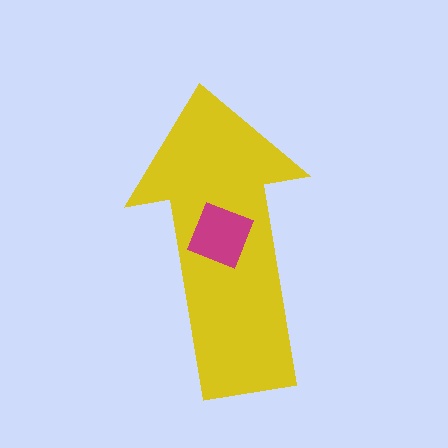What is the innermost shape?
The magenta diamond.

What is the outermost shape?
The yellow arrow.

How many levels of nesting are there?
2.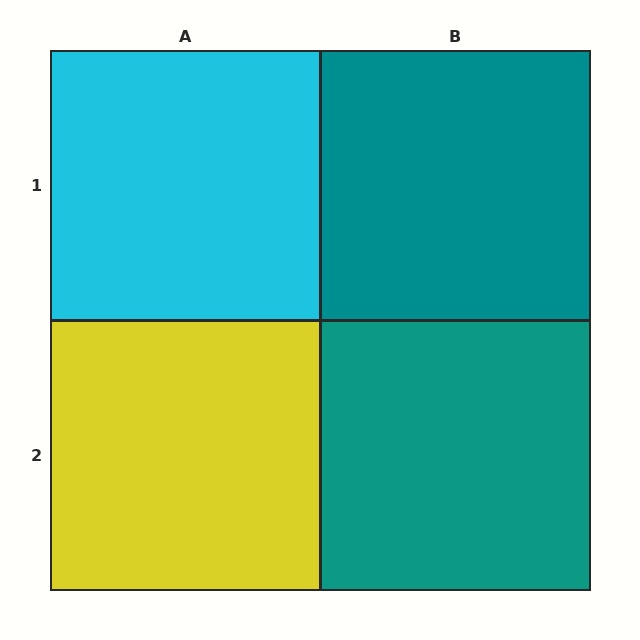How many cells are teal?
2 cells are teal.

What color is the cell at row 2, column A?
Yellow.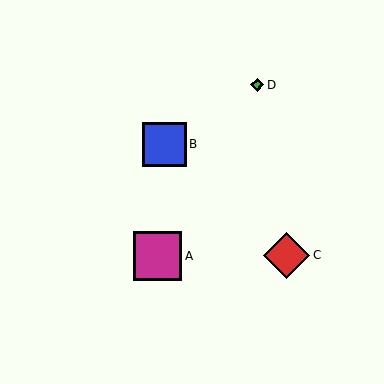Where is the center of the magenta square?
The center of the magenta square is at (157, 256).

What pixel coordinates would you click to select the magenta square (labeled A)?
Click at (157, 256) to select the magenta square A.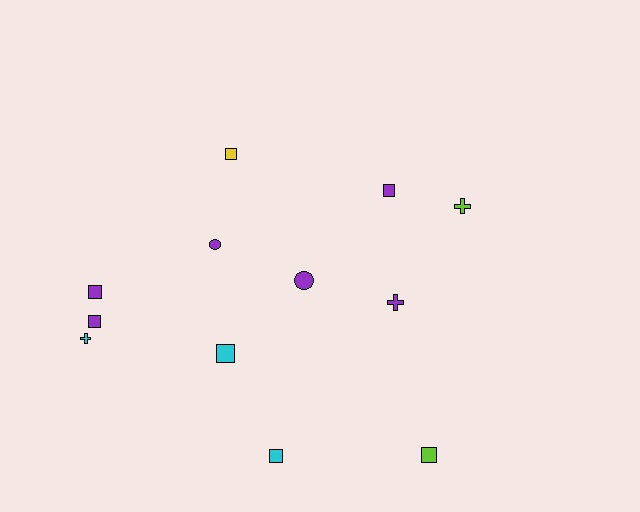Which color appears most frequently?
Purple, with 6 objects.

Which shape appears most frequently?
Square, with 7 objects.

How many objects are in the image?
There are 12 objects.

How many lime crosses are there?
There is 1 lime cross.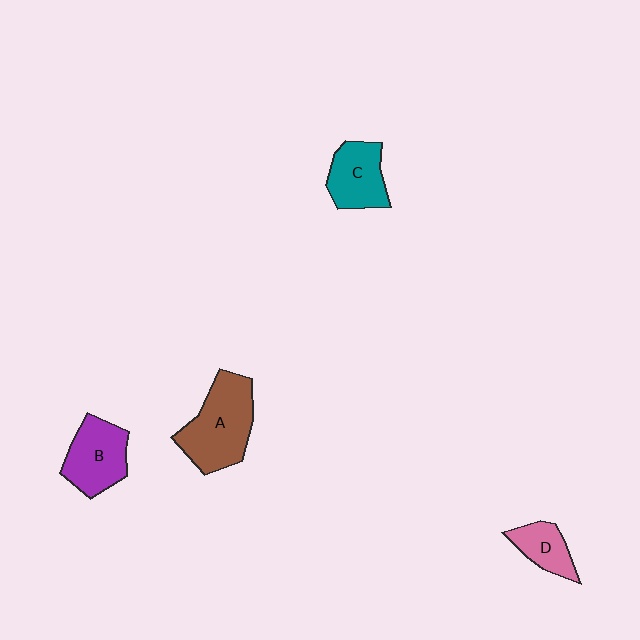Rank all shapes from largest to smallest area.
From largest to smallest: A (brown), B (purple), C (teal), D (pink).